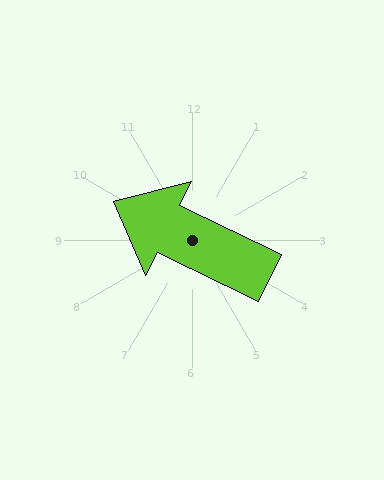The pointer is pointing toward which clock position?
Roughly 10 o'clock.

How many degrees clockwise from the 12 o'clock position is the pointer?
Approximately 296 degrees.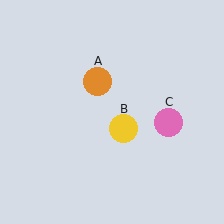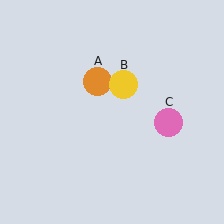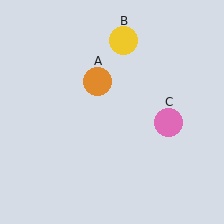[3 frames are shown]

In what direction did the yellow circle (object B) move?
The yellow circle (object B) moved up.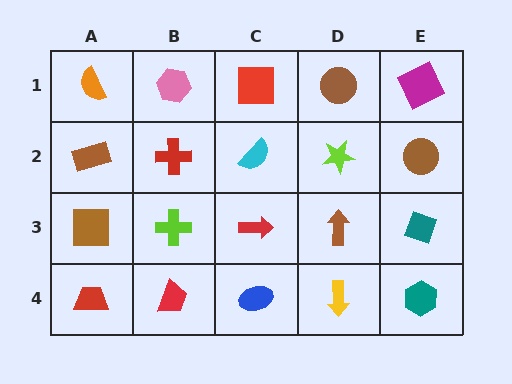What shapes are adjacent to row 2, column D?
A brown circle (row 1, column D), a brown arrow (row 3, column D), a cyan semicircle (row 2, column C), a brown circle (row 2, column E).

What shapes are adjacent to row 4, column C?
A red arrow (row 3, column C), a red trapezoid (row 4, column B), a yellow arrow (row 4, column D).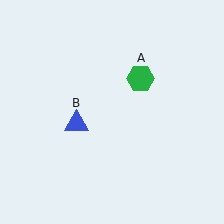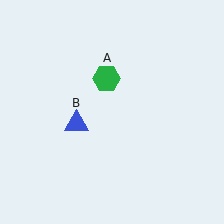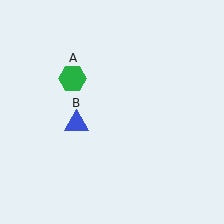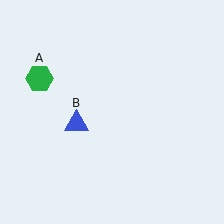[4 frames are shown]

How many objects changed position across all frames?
1 object changed position: green hexagon (object A).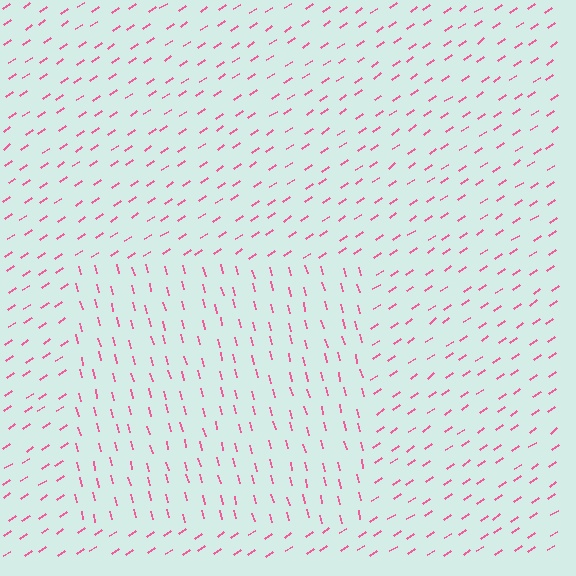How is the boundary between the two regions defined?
The boundary is defined purely by a change in line orientation (approximately 69 degrees difference). All lines are the same color and thickness.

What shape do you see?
I see a rectangle.